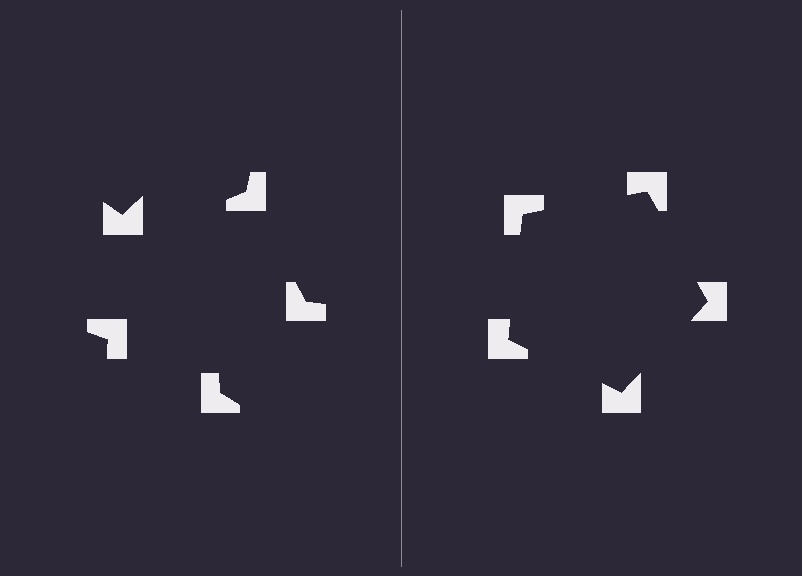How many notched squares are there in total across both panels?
10 — 5 on each side.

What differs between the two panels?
The notched squares are positioned identically on both sides; only the wedge orientations differ. On the right they align to a pentagon; on the left they are misaligned.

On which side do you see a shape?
An illusory pentagon appears on the right side. On the left side the wedge cuts are rotated, so no coherent shape forms.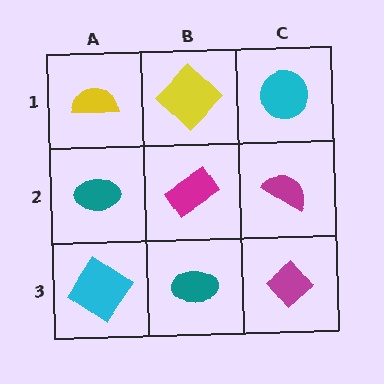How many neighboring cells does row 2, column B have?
4.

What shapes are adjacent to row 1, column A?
A teal ellipse (row 2, column A), a yellow diamond (row 1, column B).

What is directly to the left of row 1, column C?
A yellow diamond.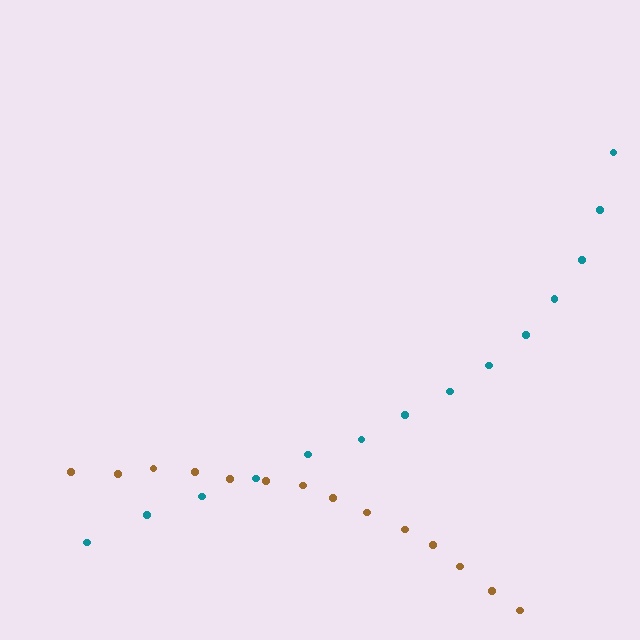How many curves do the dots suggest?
There are 2 distinct paths.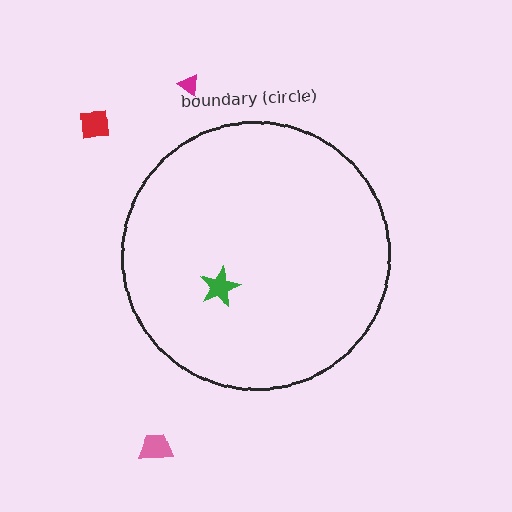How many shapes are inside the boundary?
1 inside, 3 outside.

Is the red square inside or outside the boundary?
Outside.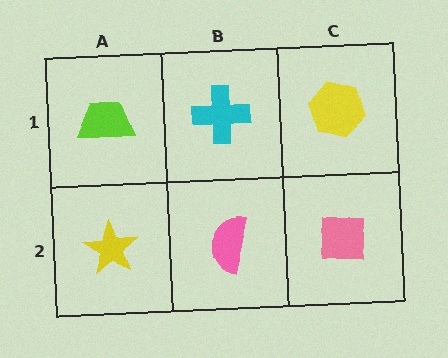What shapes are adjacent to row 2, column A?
A lime trapezoid (row 1, column A), a pink semicircle (row 2, column B).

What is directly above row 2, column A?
A lime trapezoid.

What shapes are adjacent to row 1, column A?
A yellow star (row 2, column A), a cyan cross (row 1, column B).